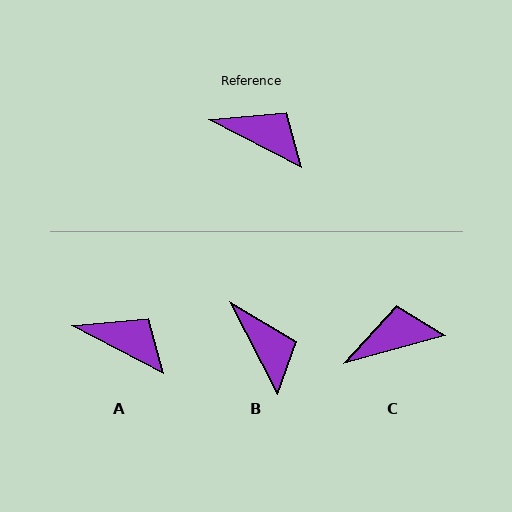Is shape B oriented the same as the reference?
No, it is off by about 35 degrees.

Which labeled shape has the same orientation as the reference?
A.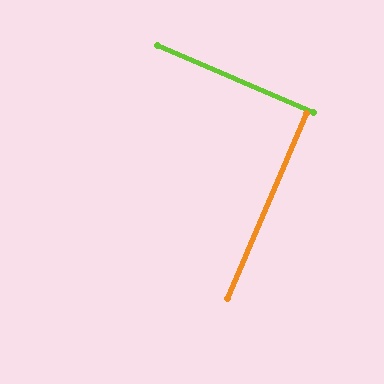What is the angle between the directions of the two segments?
Approximately 90 degrees.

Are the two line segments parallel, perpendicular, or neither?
Perpendicular — they meet at approximately 90°.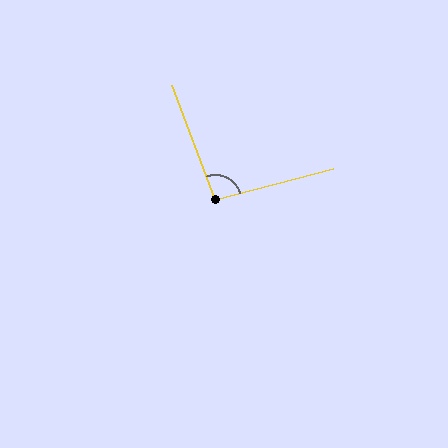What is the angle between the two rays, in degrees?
Approximately 96 degrees.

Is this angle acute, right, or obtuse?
It is obtuse.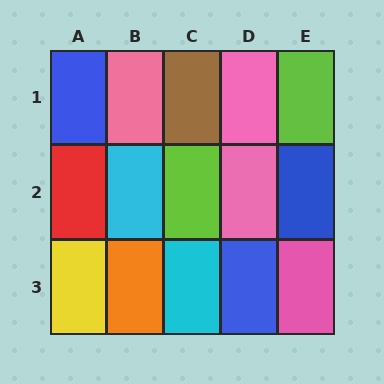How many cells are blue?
3 cells are blue.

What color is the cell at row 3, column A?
Yellow.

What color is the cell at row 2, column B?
Cyan.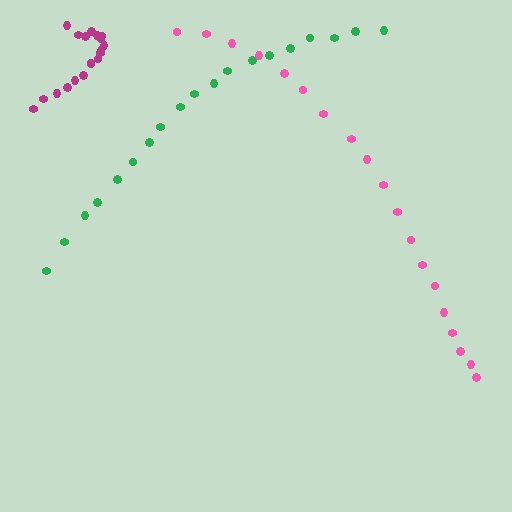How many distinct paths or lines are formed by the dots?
There are 3 distinct paths.